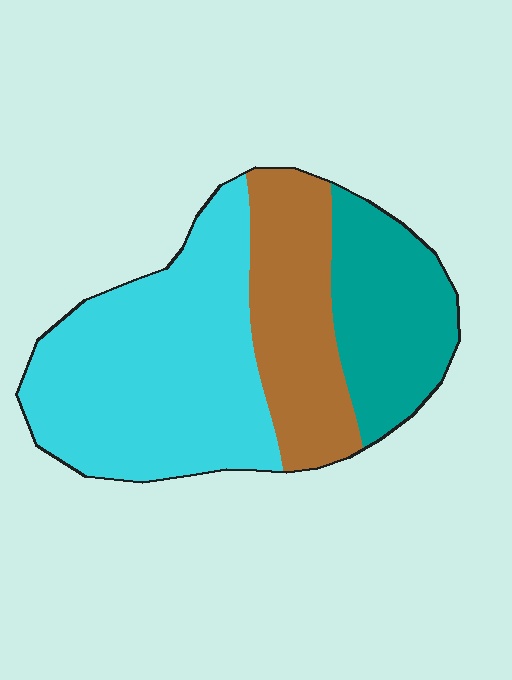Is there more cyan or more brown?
Cyan.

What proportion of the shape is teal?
Teal takes up about one quarter (1/4) of the shape.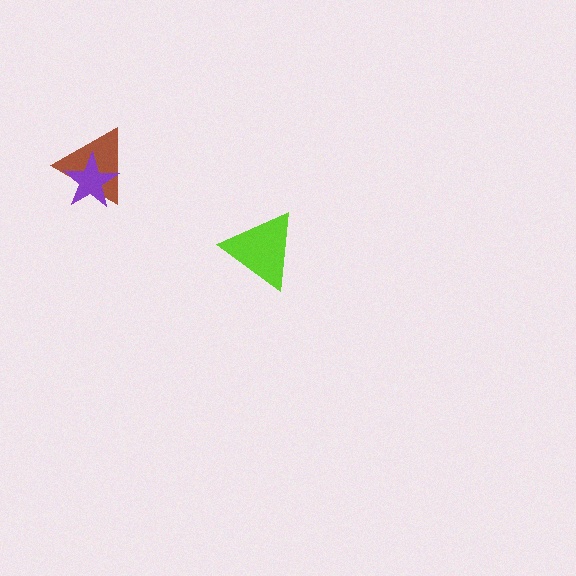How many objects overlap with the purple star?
1 object overlaps with the purple star.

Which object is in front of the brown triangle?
The purple star is in front of the brown triangle.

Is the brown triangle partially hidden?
Yes, it is partially covered by another shape.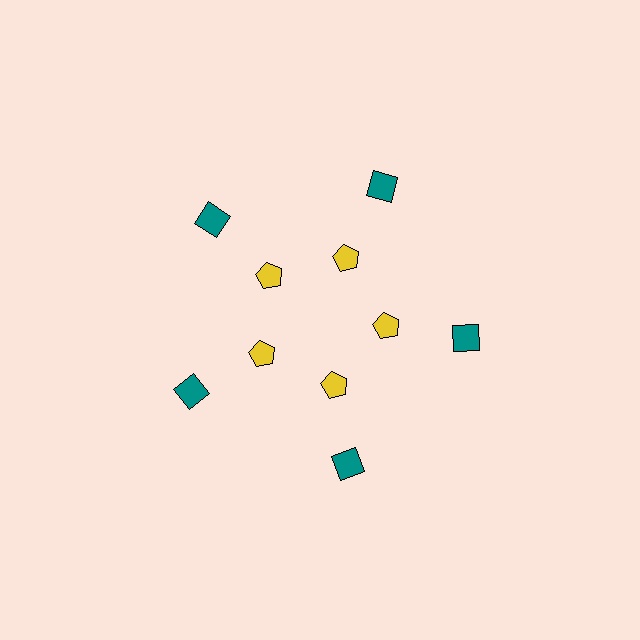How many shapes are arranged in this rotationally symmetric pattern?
There are 10 shapes, arranged in 5 groups of 2.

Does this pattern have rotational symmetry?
Yes, this pattern has 5-fold rotational symmetry. It looks the same after rotating 72 degrees around the center.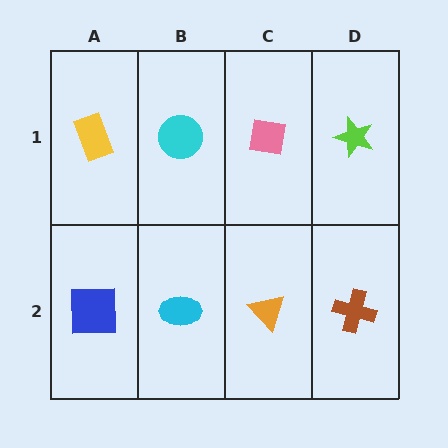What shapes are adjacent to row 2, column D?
A lime star (row 1, column D), an orange triangle (row 2, column C).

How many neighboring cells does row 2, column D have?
2.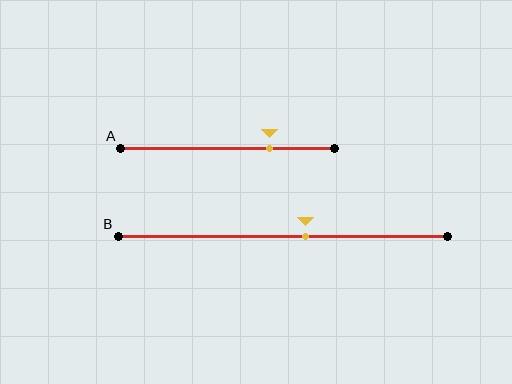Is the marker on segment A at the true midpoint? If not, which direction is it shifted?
No, the marker on segment A is shifted to the right by about 19% of the segment length.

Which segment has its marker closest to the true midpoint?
Segment B has its marker closest to the true midpoint.